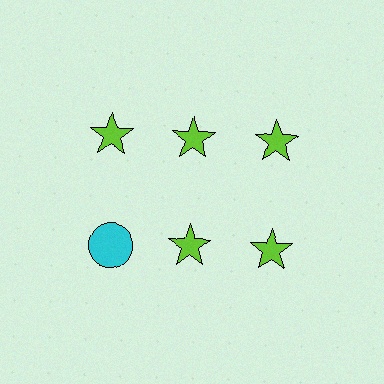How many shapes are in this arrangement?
There are 6 shapes arranged in a grid pattern.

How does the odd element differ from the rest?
It differs in both color (cyan instead of lime) and shape (circle instead of star).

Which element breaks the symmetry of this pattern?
The cyan circle in the second row, leftmost column breaks the symmetry. All other shapes are lime stars.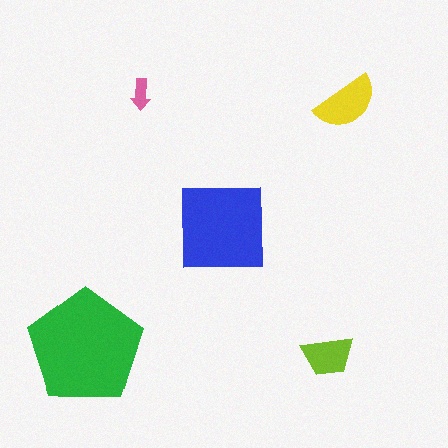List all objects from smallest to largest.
The pink arrow, the lime trapezoid, the yellow semicircle, the blue square, the green pentagon.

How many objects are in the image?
There are 5 objects in the image.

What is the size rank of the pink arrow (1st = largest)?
5th.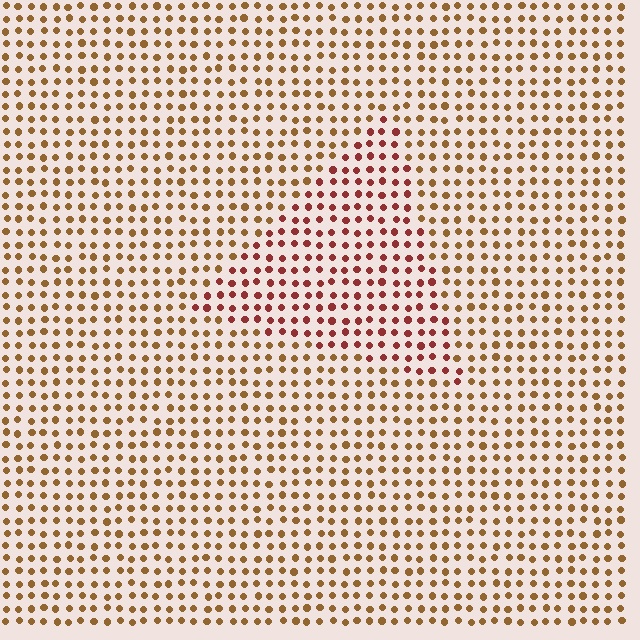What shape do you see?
I see a triangle.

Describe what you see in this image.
The image is filled with small brown elements in a uniform arrangement. A triangle-shaped region is visible where the elements are tinted to a slightly different hue, forming a subtle color boundary.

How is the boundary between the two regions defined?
The boundary is defined purely by a slight shift in hue (about 34 degrees). Spacing, size, and orientation are identical on both sides.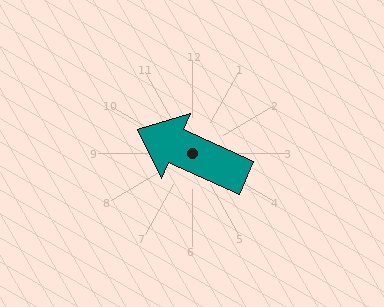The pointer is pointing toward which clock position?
Roughly 10 o'clock.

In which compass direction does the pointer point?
Northwest.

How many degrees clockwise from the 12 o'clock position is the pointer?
Approximately 294 degrees.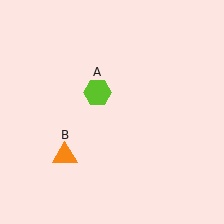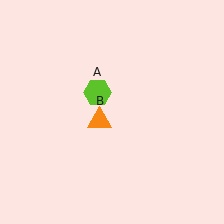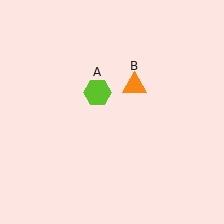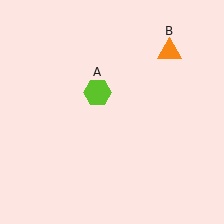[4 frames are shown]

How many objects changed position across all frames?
1 object changed position: orange triangle (object B).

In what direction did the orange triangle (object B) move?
The orange triangle (object B) moved up and to the right.